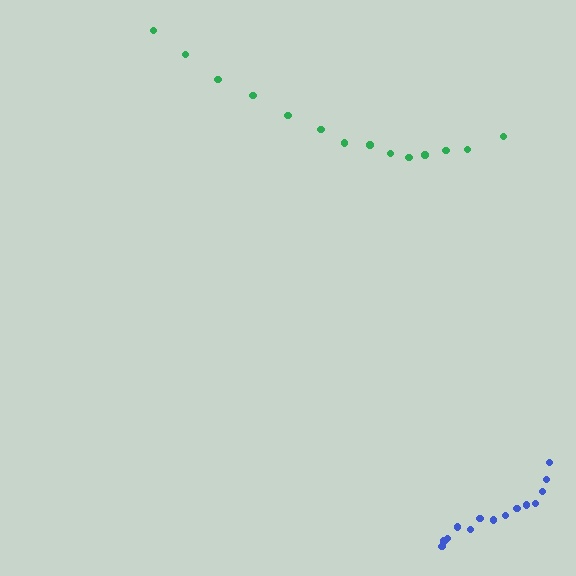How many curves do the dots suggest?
There are 2 distinct paths.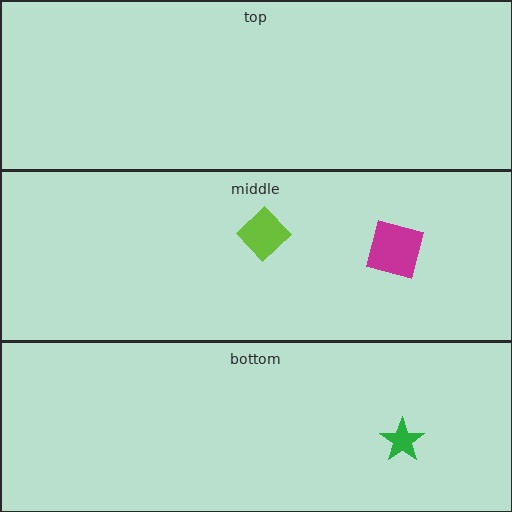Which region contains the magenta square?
The middle region.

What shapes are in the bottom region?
The green star.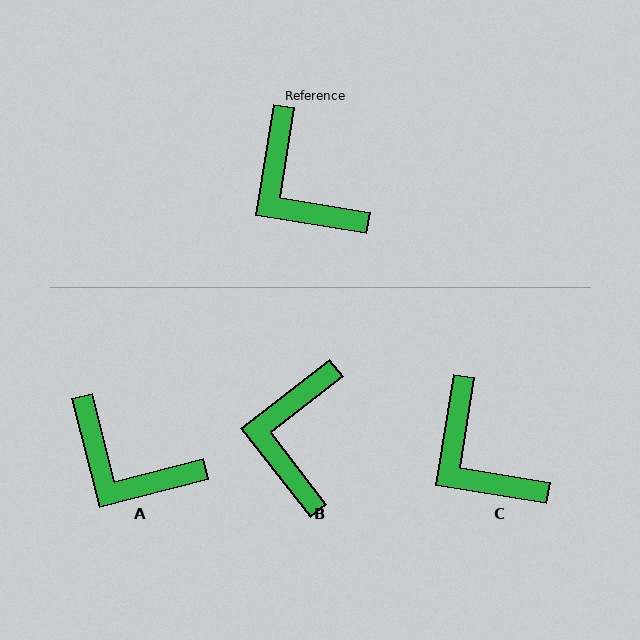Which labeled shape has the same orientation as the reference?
C.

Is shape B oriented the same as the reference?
No, it is off by about 43 degrees.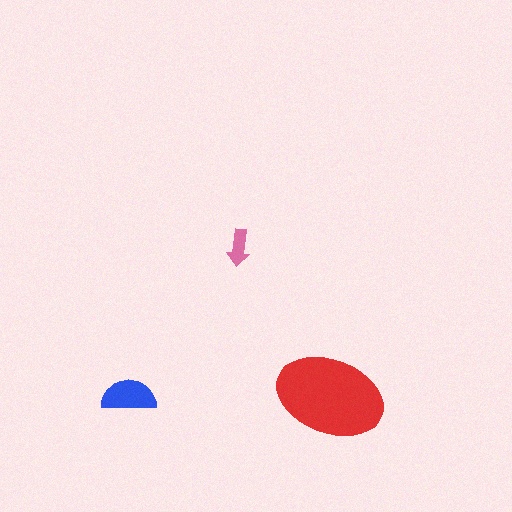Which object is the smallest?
The pink arrow.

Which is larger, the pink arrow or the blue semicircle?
The blue semicircle.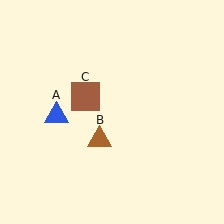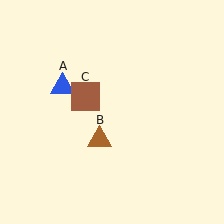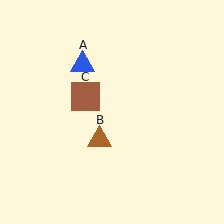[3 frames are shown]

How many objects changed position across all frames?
1 object changed position: blue triangle (object A).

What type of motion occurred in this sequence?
The blue triangle (object A) rotated clockwise around the center of the scene.